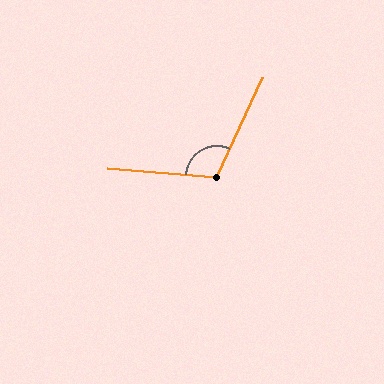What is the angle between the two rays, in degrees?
Approximately 110 degrees.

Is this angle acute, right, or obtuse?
It is obtuse.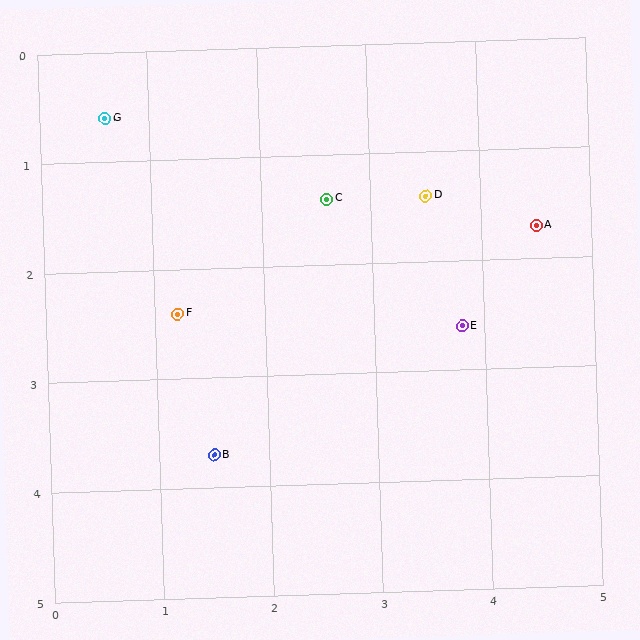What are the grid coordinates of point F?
Point F is at approximately (1.2, 2.4).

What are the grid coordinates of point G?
Point G is at approximately (0.6, 0.6).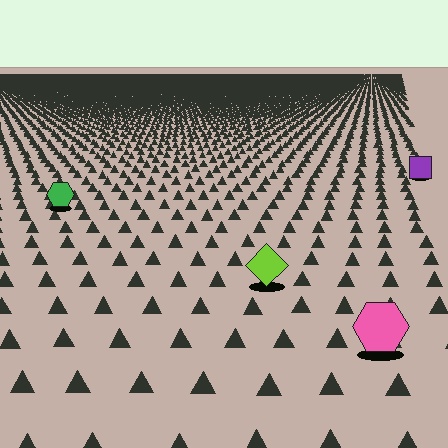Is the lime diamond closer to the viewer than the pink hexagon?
No. The pink hexagon is closer — you can tell from the texture gradient: the ground texture is coarser near it.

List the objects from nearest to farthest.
From nearest to farthest: the pink hexagon, the lime diamond, the green hexagon, the purple square.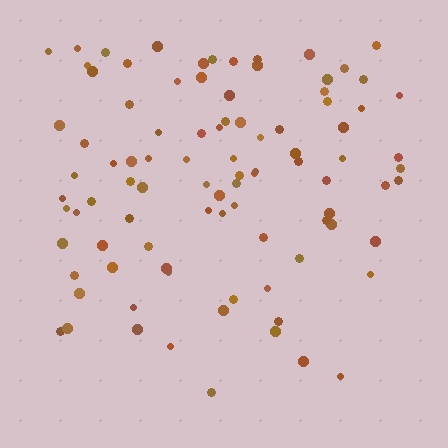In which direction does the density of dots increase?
From bottom to top, with the top side densest.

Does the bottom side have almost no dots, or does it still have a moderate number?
Still a moderate number, just noticeably fewer than the top.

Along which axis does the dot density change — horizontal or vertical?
Vertical.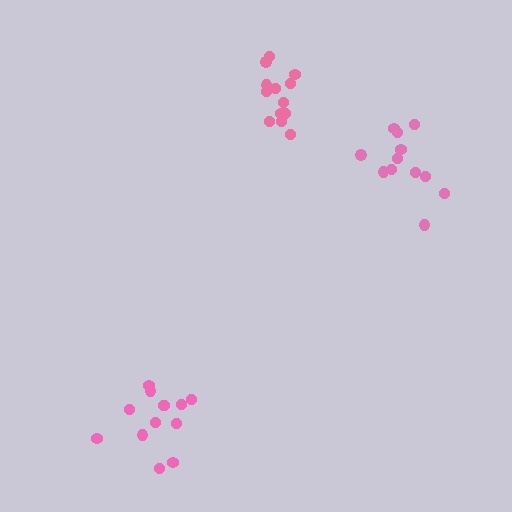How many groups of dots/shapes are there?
There are 3 groups.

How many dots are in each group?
Group 1: 13 dots, Group 2: 13 dots, Group 3: 12 dots (38 total).